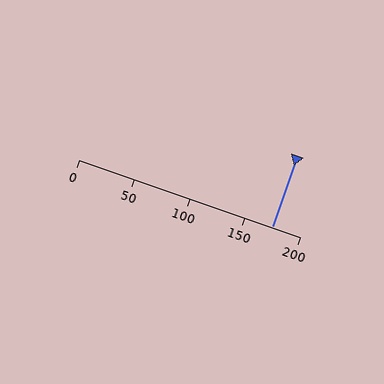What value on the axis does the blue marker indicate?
The marker indicates approximately 175.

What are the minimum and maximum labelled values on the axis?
The axis runs from 0 to 200.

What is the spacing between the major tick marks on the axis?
The major ticks are spaced 50 apart.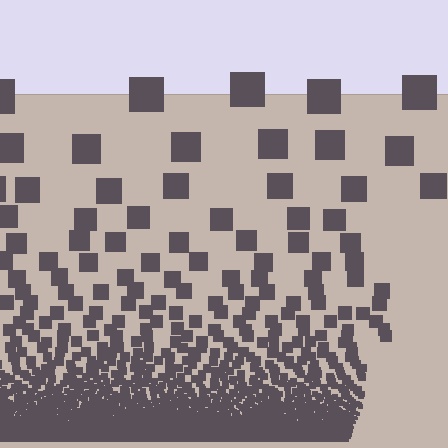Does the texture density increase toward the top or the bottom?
Density increases toward the bottom.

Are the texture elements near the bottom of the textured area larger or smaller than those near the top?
Smaller. The gradient is inverted — elements near the bottom are smaller and denser.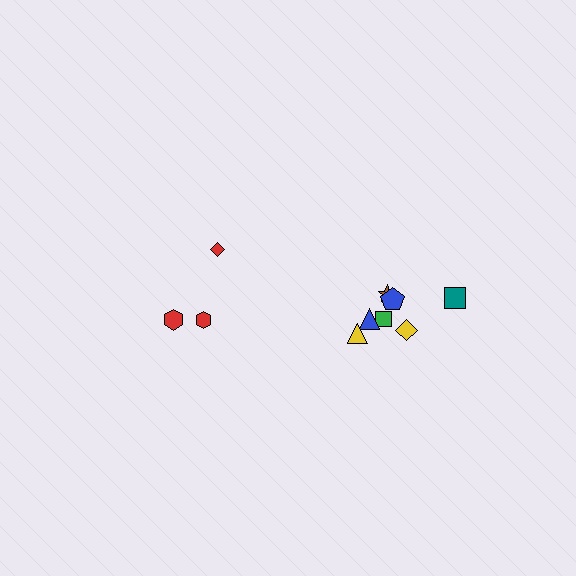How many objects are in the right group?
There are 7 objects.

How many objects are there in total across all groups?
There are 10 objects.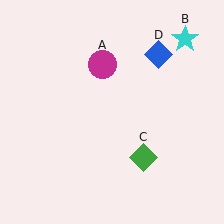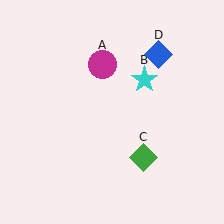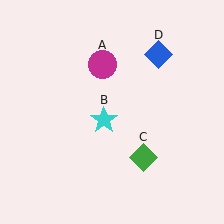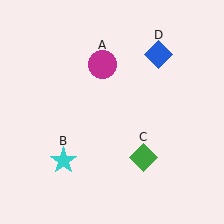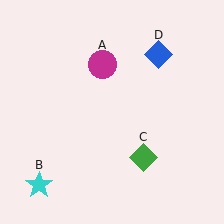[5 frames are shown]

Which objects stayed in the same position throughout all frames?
Magenta circle (object A) and green diamond (object C) and blue diamond (object D) remained stationary.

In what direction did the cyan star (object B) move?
The cyan star (object B) moved down and to the left.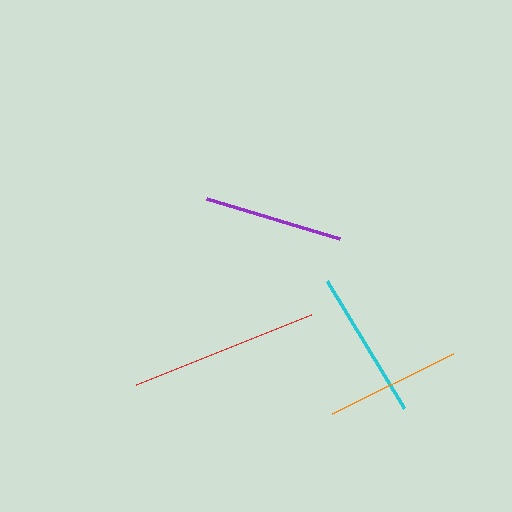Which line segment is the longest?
The red line is the longest at approximately 189 pixels.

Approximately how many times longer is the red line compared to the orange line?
The red line is approximately 1.4 times the length of the orange line.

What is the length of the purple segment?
The purple segment is approximately 138 pixels long.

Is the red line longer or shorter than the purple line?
The red line is longer than the purple line.